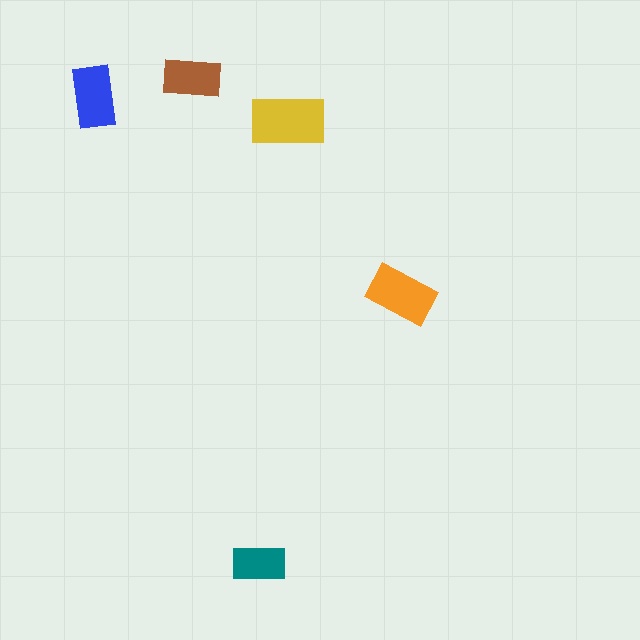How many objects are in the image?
There are 5 objects in the image.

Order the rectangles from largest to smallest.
the yellow one, the orange one, the blue one, the brown one, the teal one.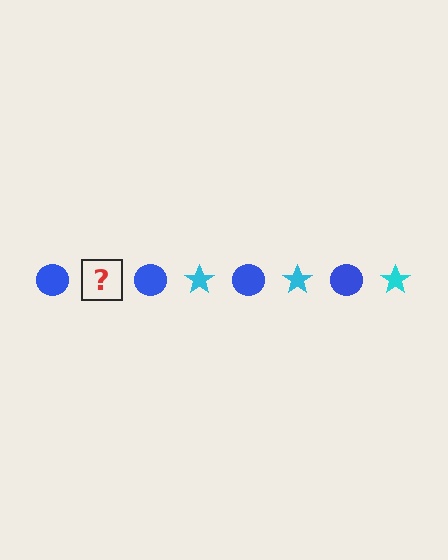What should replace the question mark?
The question mark should be replaced with a cyan star.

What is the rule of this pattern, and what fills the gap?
The rule is that the pattern alternates between blue circle and cyan star. The gap should be filled with a cyan star.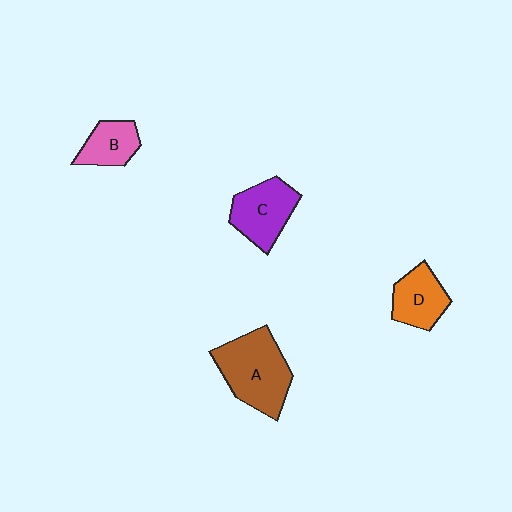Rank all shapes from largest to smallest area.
From largest to smallest: A (brown), C (purple), D (orange), B (pink).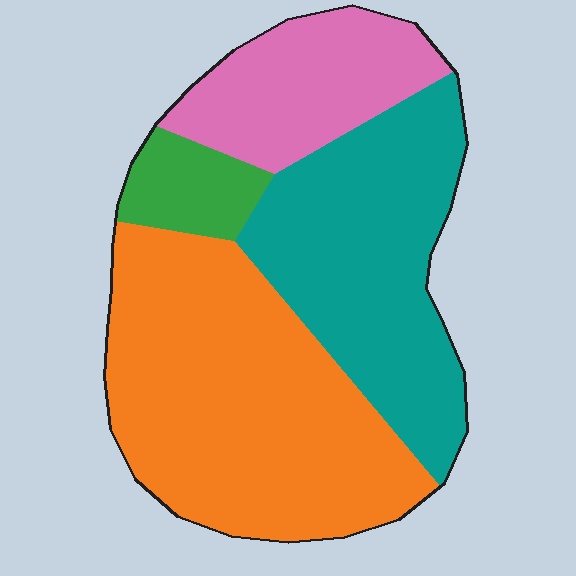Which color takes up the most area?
Orange, at roughly 45%.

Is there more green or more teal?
Teal.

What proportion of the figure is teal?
Teal covers around 30% of the figure.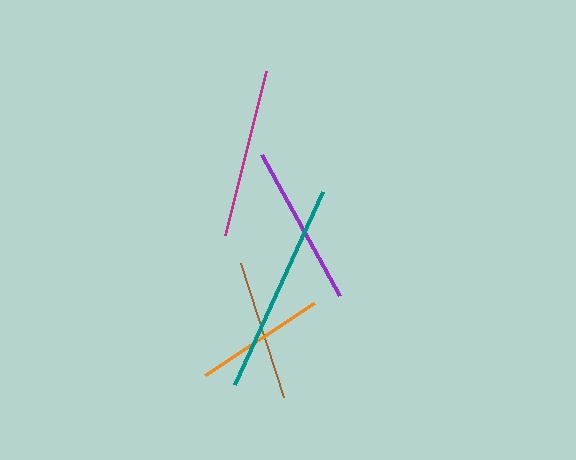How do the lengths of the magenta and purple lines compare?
The magenta and purple lines are approximately the same length.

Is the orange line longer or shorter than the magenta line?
The magenta line is longer than the orange line.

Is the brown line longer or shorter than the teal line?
The teal line is longer than the brown line.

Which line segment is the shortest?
The orange line is the shortest at approximately 131 pixels.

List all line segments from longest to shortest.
From longest to shortest: teal, magenta, purple, brown, orange.